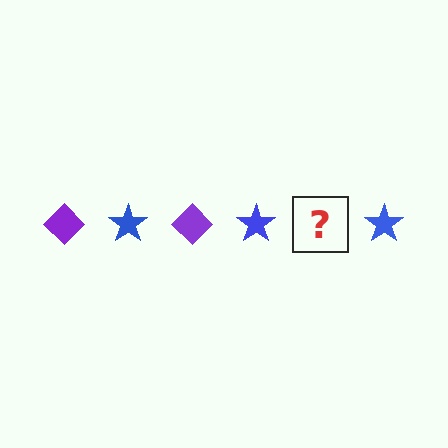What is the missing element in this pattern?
The missing element is a purple diamond.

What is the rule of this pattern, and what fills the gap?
The rule is that the pattern alternates between purple diamond and blue star. The gap should be filled with a purple diamond.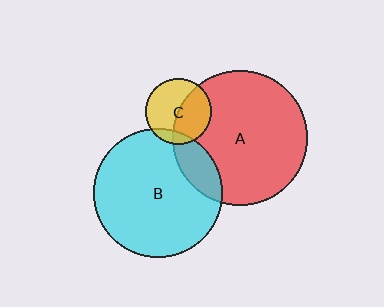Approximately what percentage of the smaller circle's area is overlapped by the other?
Approximately 45%.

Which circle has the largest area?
Circle A (red).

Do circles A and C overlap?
Yes.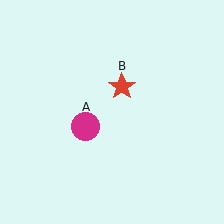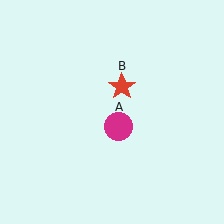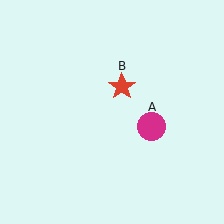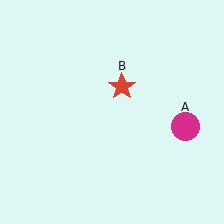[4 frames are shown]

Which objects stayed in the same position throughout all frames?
Red star (object B) remained stationary.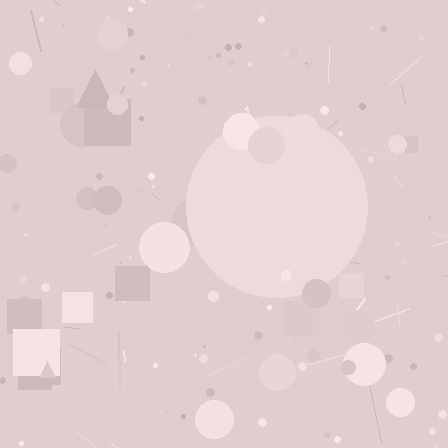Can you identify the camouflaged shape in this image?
The camouflaged shape is a circle.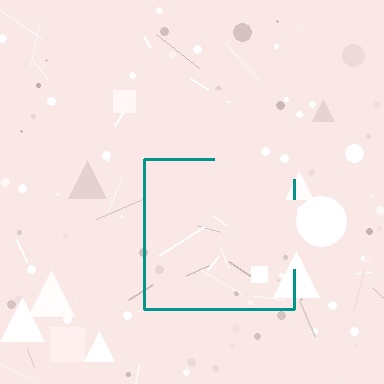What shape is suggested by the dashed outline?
The dashed outline suggests a square.